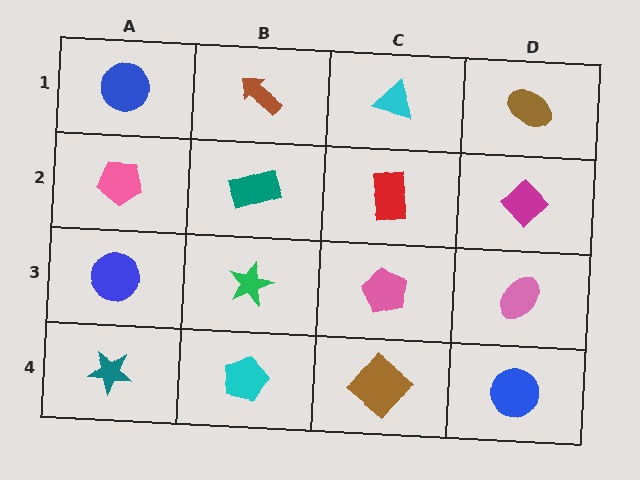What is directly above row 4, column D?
A pink ellipse.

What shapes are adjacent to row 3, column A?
A pink pentagon (row 2, column A), a teal star (row 4, column A), a green star (row 3, column B).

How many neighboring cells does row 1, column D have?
2.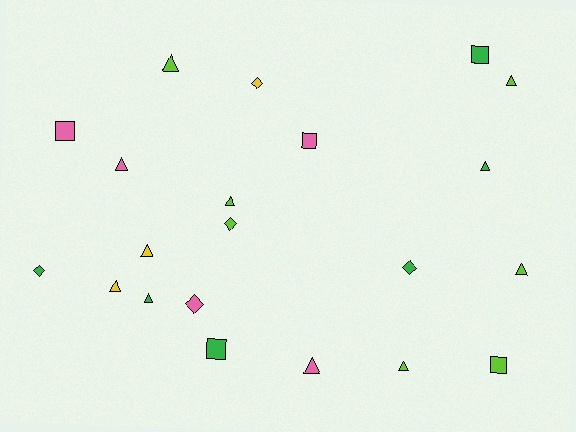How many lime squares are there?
There is 1 lime square.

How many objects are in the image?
There are 21 objects.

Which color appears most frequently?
Lime, with 7 objects.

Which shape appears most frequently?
Triangle, with 11 objects.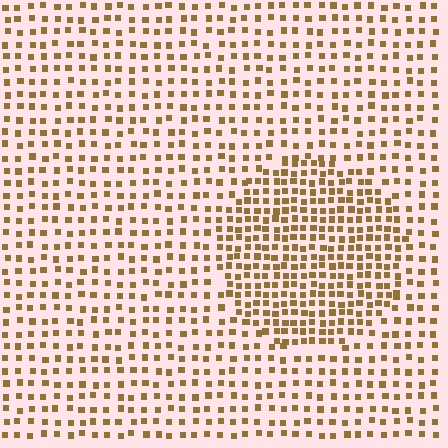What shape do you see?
I see a circle.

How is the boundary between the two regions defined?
The boundary is defined by a change in element density (approximately 1.8x ratio). All elements are the same color, size, and shape.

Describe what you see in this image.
The image contains small brown elements arranged at two different densities. A circle-shaped region is visible where the elements are more densely packed than the surrounding area.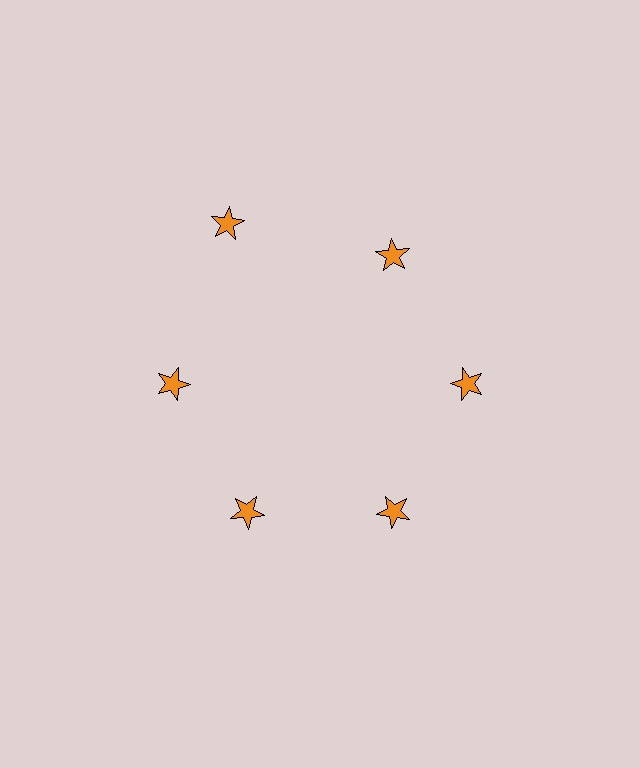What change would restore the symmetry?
The symmetry would be restored by moving it inward, back onto the ring so that all 6 stars sit at equal angles and equal distance from the center.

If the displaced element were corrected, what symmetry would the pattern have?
It would have 6-fold rotational symmetry — the pattern would map onto itself every 60 degrees.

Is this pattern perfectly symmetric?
No. The 6 orange stars are arranged in a ring, but one element near the 11 o'clock position is pushed outward from the center, breaking the 6-fold rotational symmetry.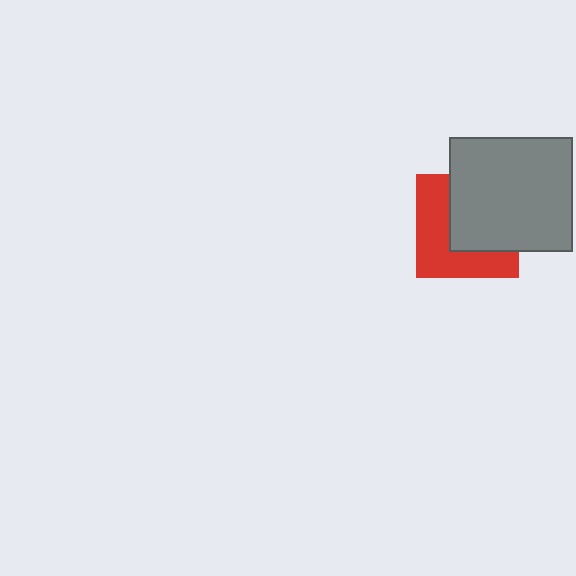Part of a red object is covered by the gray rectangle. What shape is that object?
It is a square.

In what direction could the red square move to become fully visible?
The red square could move toward the lower-left. That would shift it out from behind the gray rectangle entirely.